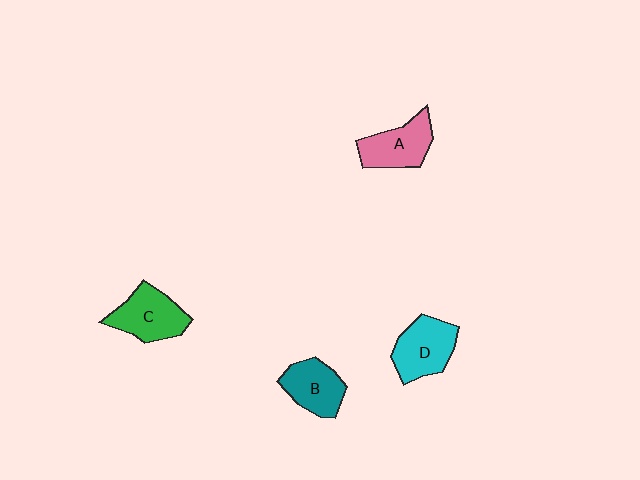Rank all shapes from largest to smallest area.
From largest to smallest: D (cyan), C (green), A (pink), B (teal).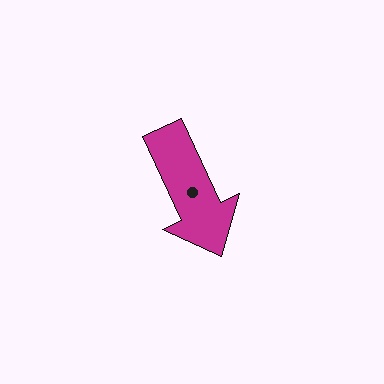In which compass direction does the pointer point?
Southeast.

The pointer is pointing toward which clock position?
Roughly 5 o'clock.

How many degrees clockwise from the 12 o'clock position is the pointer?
Approximately 155 degrees.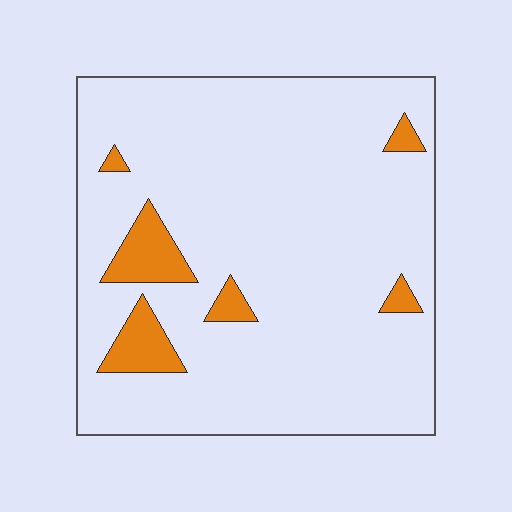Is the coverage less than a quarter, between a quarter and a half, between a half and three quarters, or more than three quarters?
Less than a quarter.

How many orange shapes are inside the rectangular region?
6.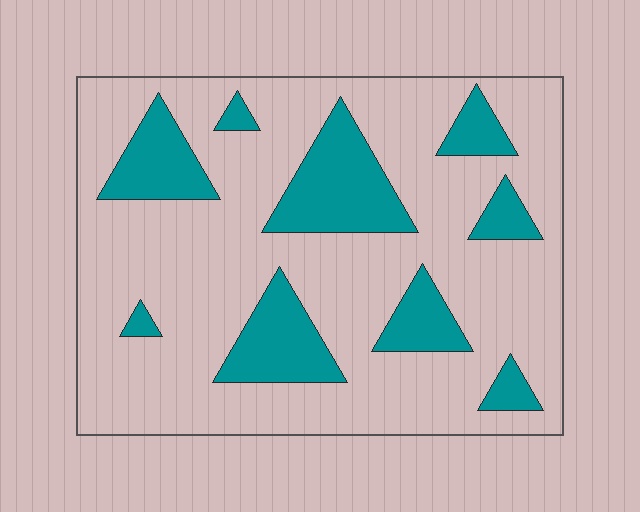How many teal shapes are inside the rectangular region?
9.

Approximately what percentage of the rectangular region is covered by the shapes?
Approximately 25%.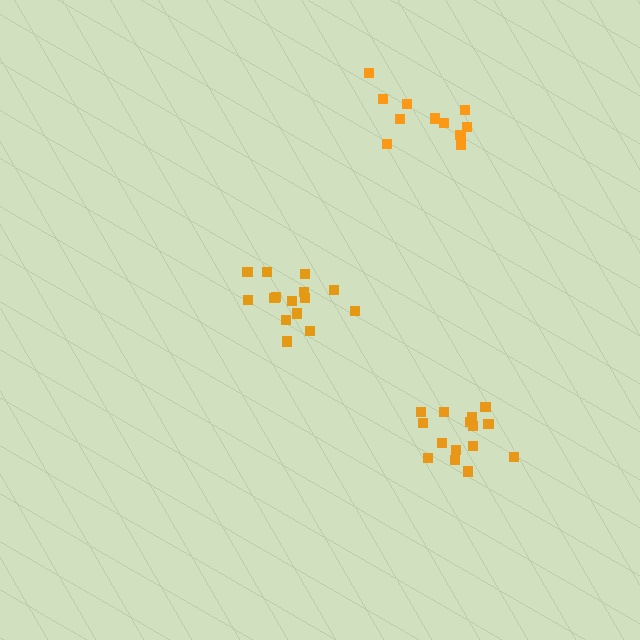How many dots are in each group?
Group 1: 15 dots, Group 2: 11 dots, Group 3: 15 dots (41 total).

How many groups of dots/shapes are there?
There are 3 groups.